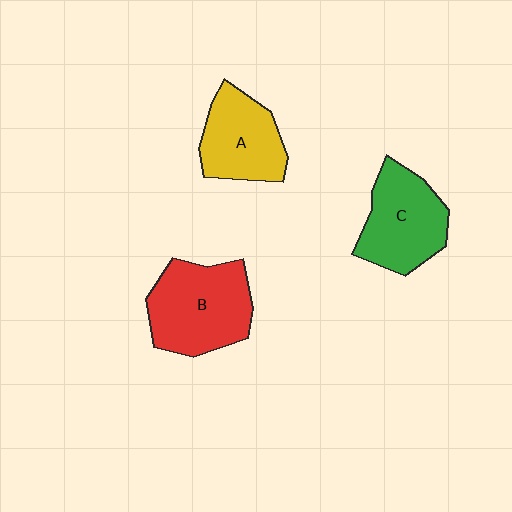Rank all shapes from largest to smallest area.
From largest to smallest: B (red), C (green), A (yellow).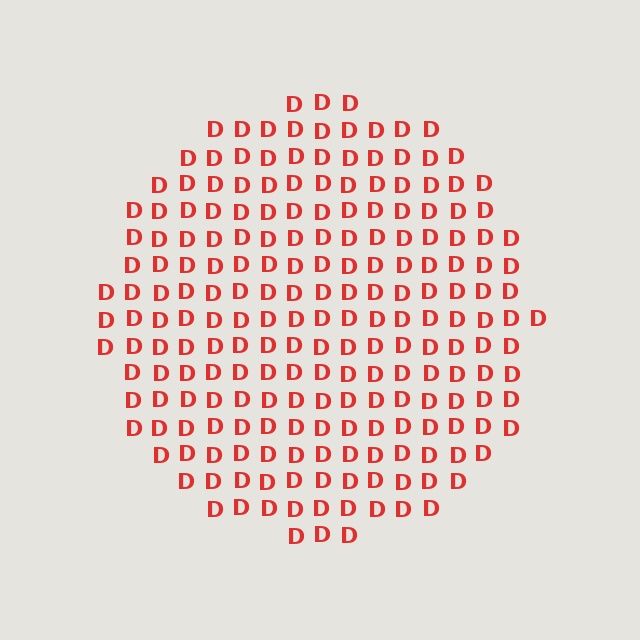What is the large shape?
The large shape is a circle.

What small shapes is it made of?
It is made of small letter D's.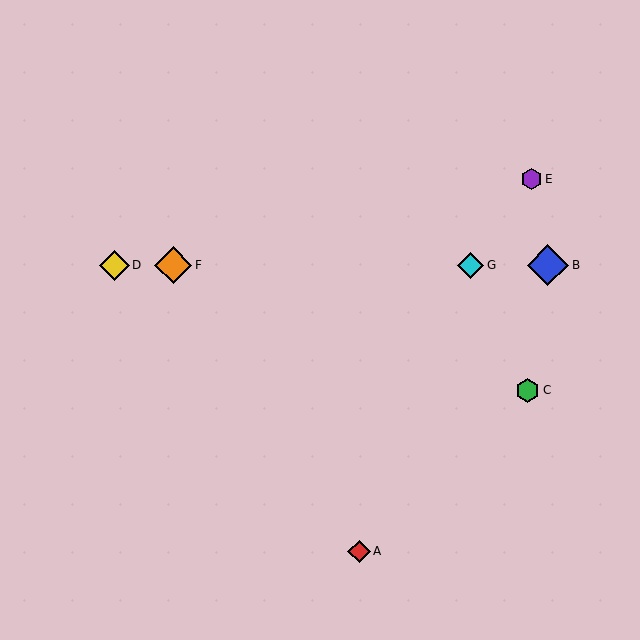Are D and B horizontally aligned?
Yes, both are at y≈265.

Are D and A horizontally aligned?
No, D is at y≈265 and A is at y≈551.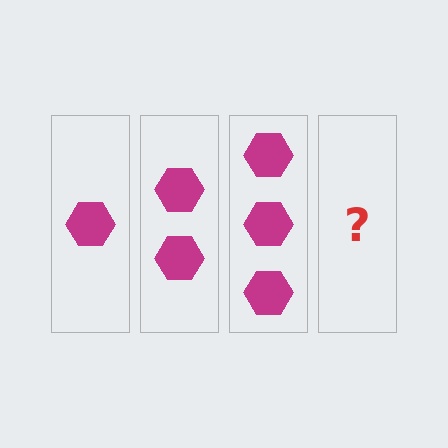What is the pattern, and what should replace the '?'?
The pattern is that each step adds one more hexagon. The '?' should be 4 hexagons.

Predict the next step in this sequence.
The next step is 4 hexagons.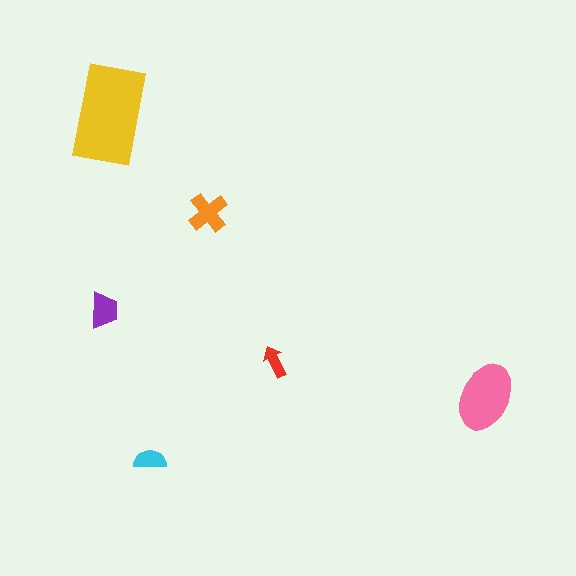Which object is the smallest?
The red arrow.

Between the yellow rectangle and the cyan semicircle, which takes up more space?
The yellow rectangle.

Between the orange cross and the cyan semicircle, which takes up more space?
The orange cross.